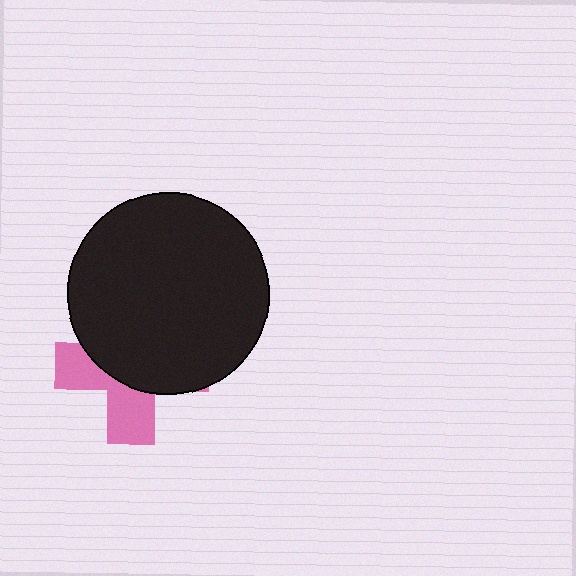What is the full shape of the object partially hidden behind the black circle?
The partially hidden object is a pink cross.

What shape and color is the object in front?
The object in front is a black circle.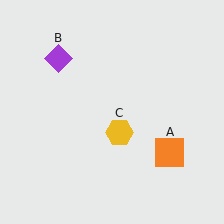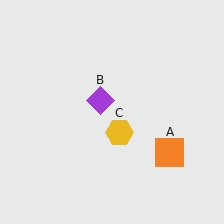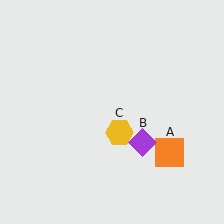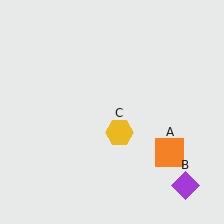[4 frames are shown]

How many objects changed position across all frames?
1 object changed position: purple diamond (object B).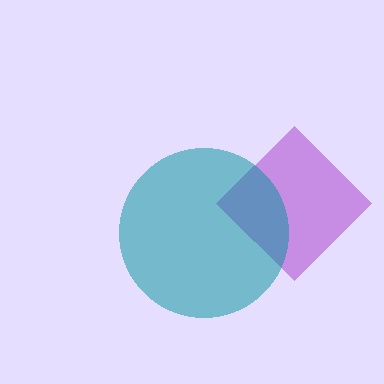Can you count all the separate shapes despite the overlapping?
Yes, there are 2 separate shapes.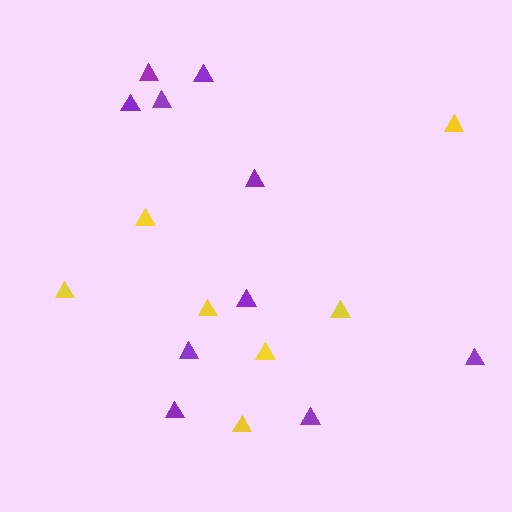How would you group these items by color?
There are 2 groups: one group of yellow triangles (7) and one group of purple triangles (10).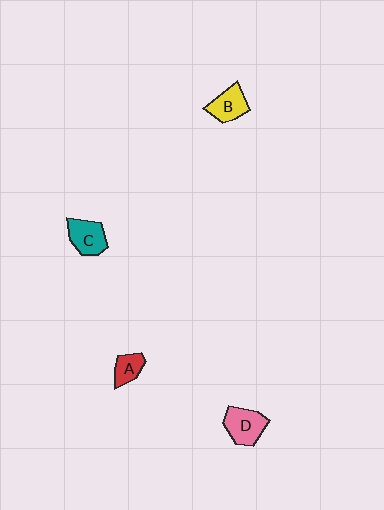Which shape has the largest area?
Shape D (pink).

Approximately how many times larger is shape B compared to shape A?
Approximately 1.4 times.